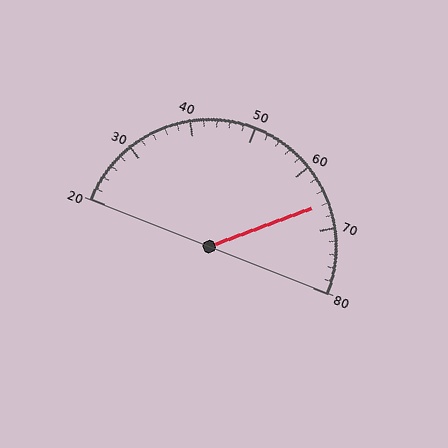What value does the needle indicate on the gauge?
The needle indicates approximately 66.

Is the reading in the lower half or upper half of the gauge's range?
The reading is in the upper half of the range (20 to 80).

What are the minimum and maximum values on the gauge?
The gauge ranges from 20 to 80.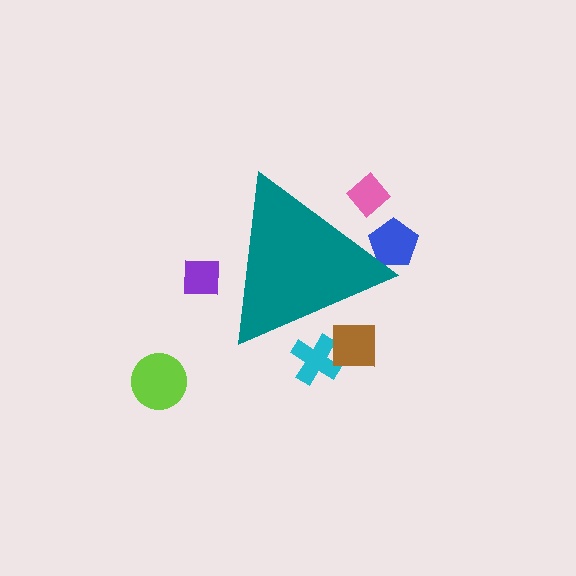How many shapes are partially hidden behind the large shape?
5 shapes are partially hidden.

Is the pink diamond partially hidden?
Yes, the pink diamond is partially hidden behind the teal triangle.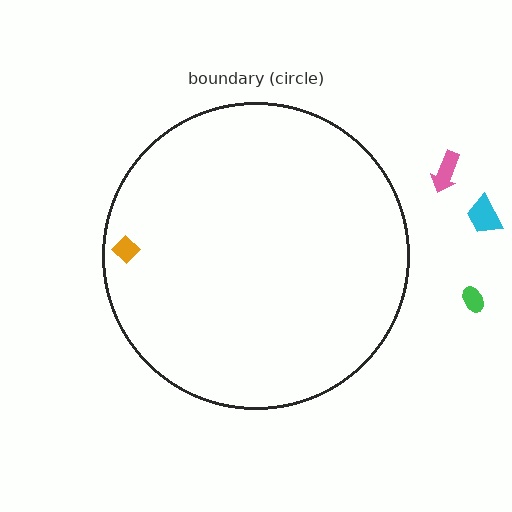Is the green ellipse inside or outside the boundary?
Outside.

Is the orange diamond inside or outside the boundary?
Inside.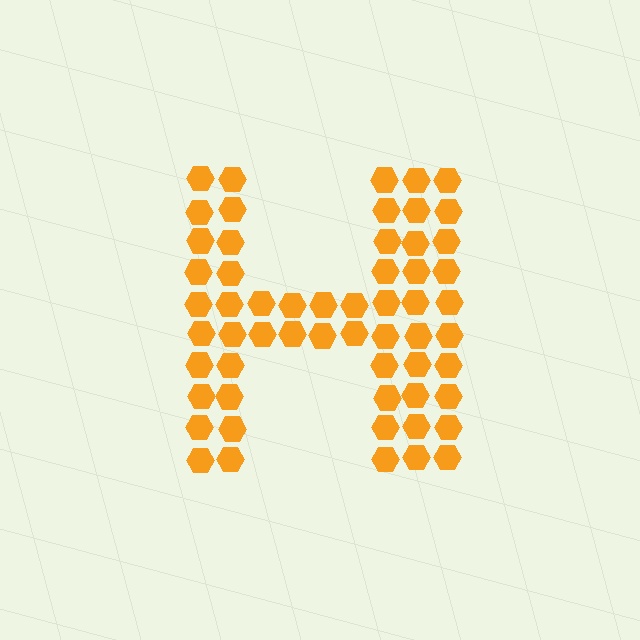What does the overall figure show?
The overall figure shows the letter H.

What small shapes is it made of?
It is made of small hexagons.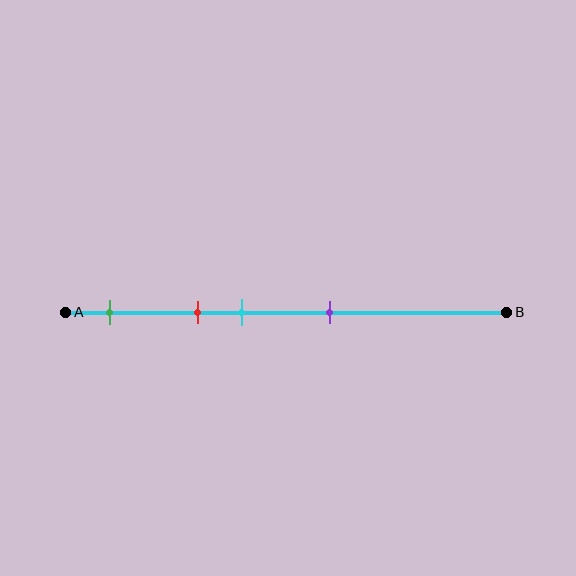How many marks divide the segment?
There are 4 marks dividing the segment.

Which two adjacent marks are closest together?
The red and cyan marks are the closest adjacent pair.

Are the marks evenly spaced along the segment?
No, the marks are not evenly spaced.